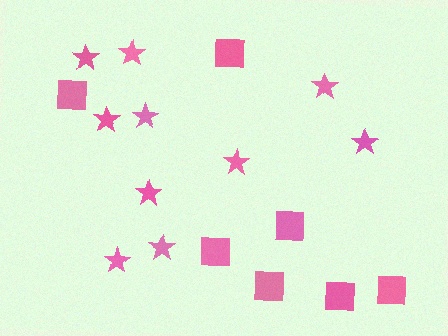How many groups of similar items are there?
There are 2 groups: one group of stars (10) and one group of squares (7).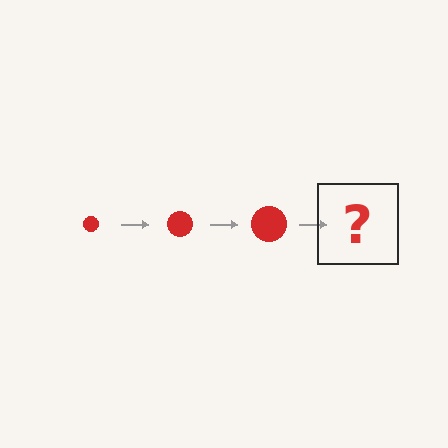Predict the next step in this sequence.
The next step is a red circle, larger than the previous one.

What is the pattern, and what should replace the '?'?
The pattern is that the circle gets progressively larger each step. The '?' should be a red circle, larger than the previous one.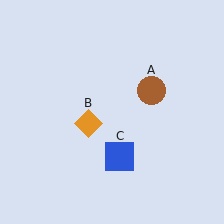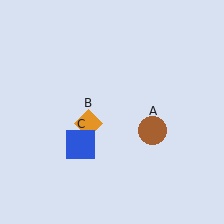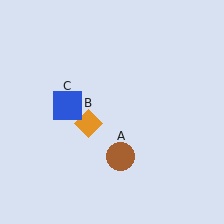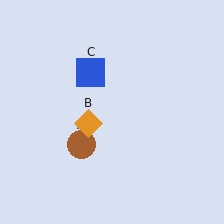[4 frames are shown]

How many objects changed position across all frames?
2 objects changed position: brown circle (object A), blue square (object C).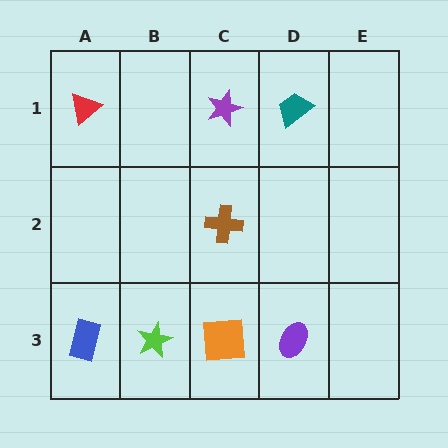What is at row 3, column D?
A purple ellipse.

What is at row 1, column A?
A red triangle.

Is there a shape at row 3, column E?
No, that cell is empty.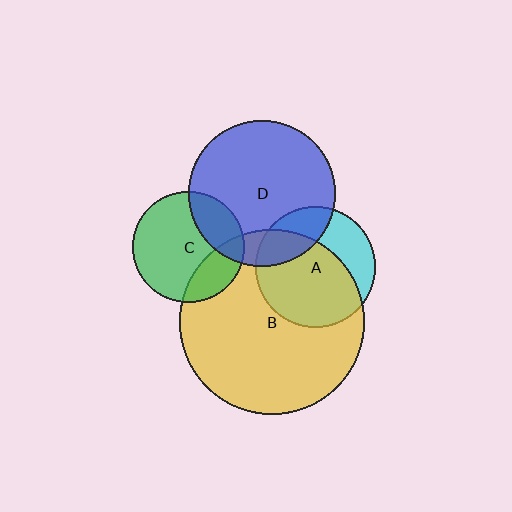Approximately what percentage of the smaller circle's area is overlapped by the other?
Approximately 15%.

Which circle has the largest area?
Circle B (yellow).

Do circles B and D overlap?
Yes.